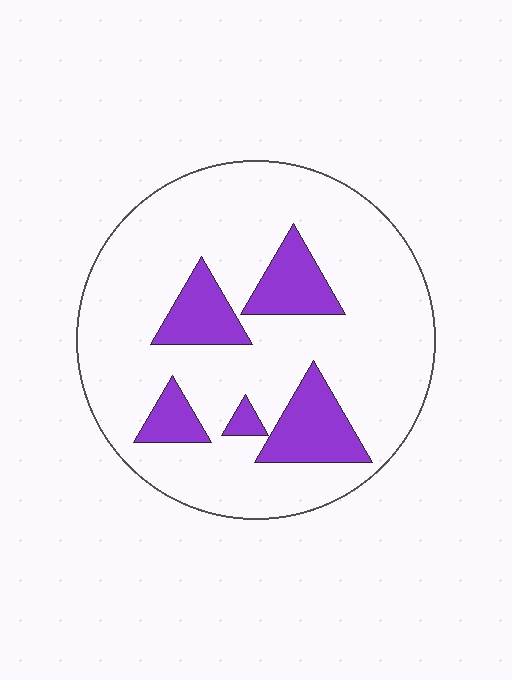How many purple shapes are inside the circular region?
5.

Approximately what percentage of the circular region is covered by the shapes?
Approximately 20%.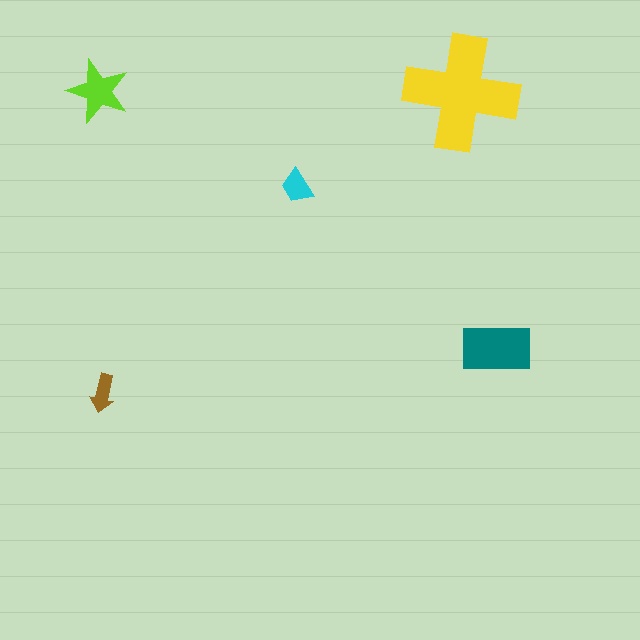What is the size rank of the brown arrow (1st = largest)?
5th.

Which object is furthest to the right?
The teal rectangle is rightmost.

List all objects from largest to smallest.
The yellow cross, the teal rectangle, the lime star, the cyan trapezoid, the brown arrow.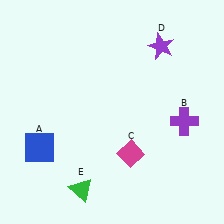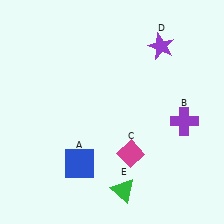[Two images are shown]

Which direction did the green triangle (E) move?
The green triangle (E) moved right.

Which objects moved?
The objects that moved are: the blue square (A), the green triangle (E).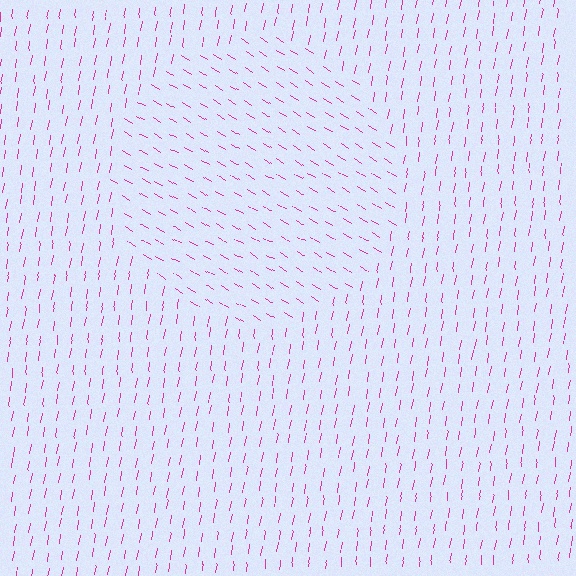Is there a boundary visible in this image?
Yes, there is a texture boundary formed by a change in line orientation.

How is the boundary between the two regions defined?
The boundary is defined purely by a change in line orientation (approximately 67 degrees difference). All lines are the same color and thickness.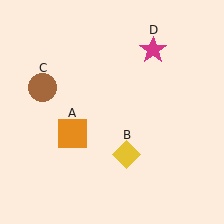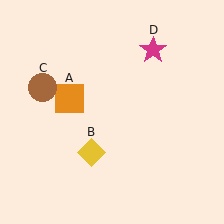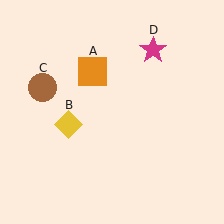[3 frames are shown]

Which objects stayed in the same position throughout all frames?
Brown circle (object C) and magenta star (object D) remained stationary.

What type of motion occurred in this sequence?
The orange square (object A), yellow diamond (object B) rotated clockwise around the center of the scene.